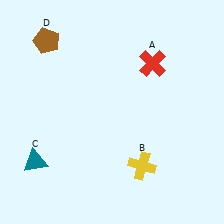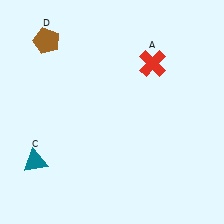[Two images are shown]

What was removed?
The yellow cross (B) was removed in Image 2.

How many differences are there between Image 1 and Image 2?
There is 1 difference between the two images.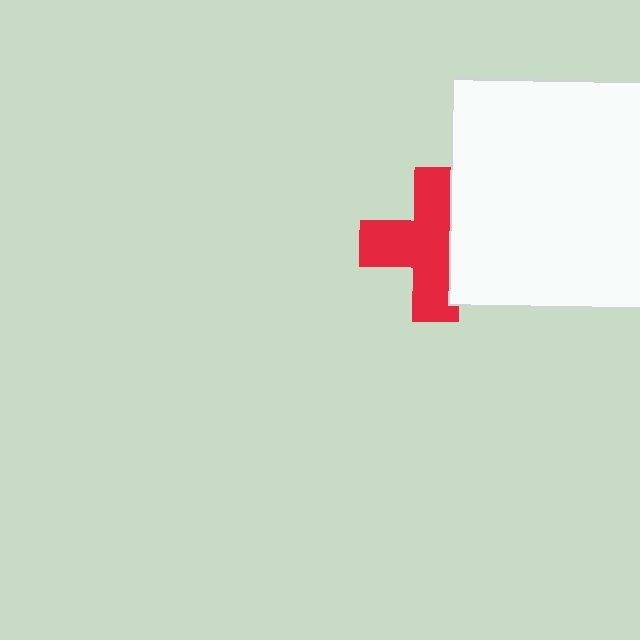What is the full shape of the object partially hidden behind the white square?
The partially hidden object is a red cross.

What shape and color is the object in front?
The object in front is a white square.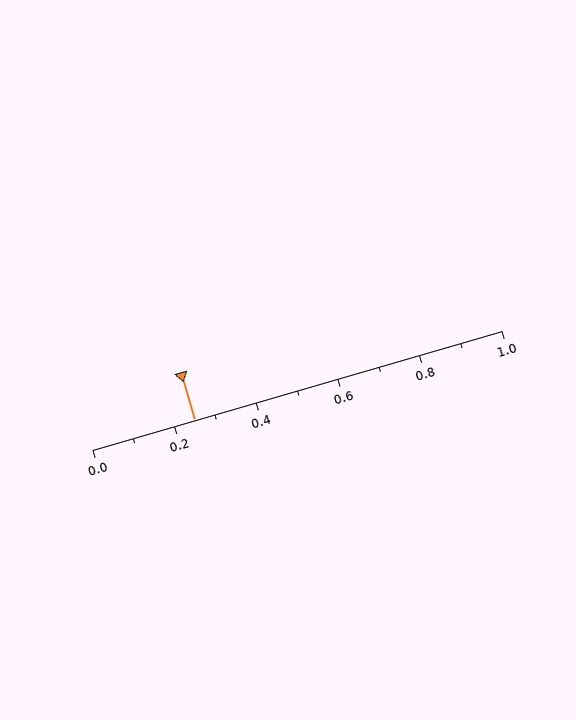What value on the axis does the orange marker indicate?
The marker indicates approximately 0.25.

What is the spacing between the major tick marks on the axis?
The major ticks are spaced 0.2 apart.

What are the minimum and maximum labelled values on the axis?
The axis runs from 0.0 to 1.0.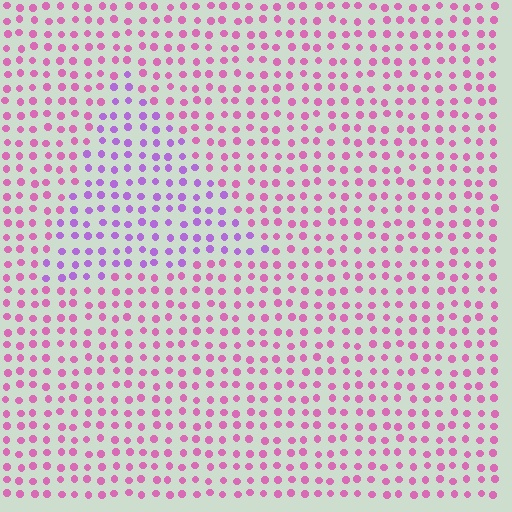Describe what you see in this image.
The image is filled with small pink elements in a uniform arrangement. A triangle-shaped region is visible where the elements are tinted to a slightly different hue, forming a subtle color boundary.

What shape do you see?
I see a triangle.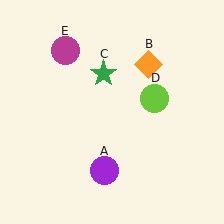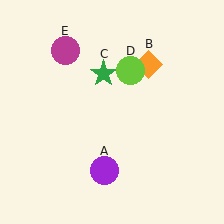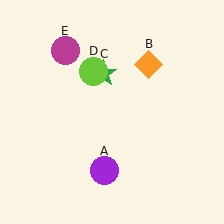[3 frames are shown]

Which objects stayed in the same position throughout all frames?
Purple circle (object A) and orange diamond (object B) and green star (object C) and magenta circle (object E) remained stationary.